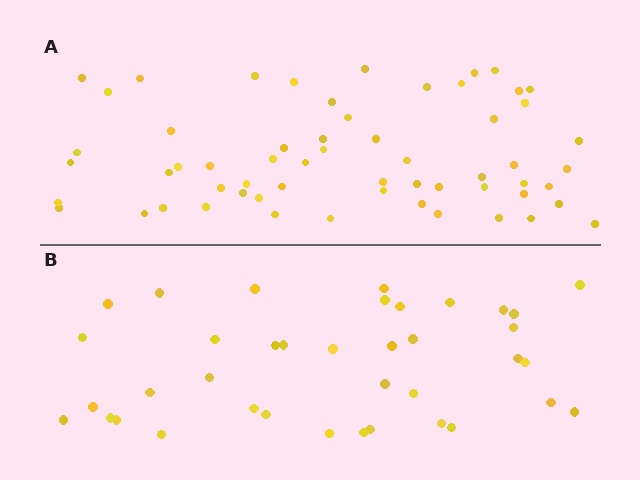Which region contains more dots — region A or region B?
Region A (the top region) has more dots.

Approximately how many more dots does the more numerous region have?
Region A has approximately 20 more dots than region B.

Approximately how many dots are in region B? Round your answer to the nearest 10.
About 40 dots. (The exact count is 38, which rounds to 40.)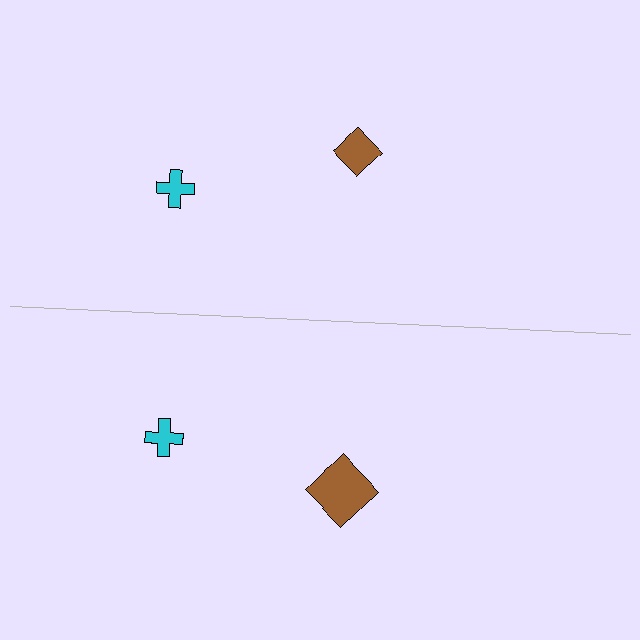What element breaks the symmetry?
The brown diamond on the bottom side has a different size than its mirror counterpart.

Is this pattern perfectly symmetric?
No, the pattern is not perfectly symmetric. The brown diamond on the bottom side has a different size than its mirror counterpart.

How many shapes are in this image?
There are 4 shapes in this image.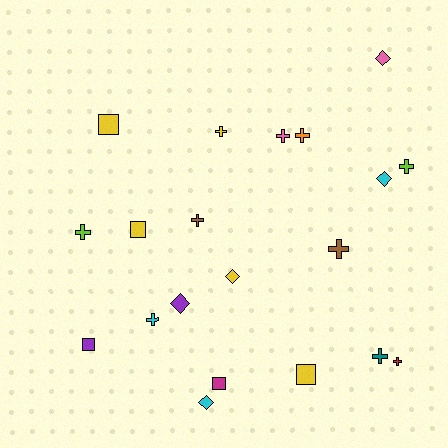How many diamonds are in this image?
There are 5 diamonds.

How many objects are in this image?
There are 20 objects.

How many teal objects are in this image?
There is 1 teal object.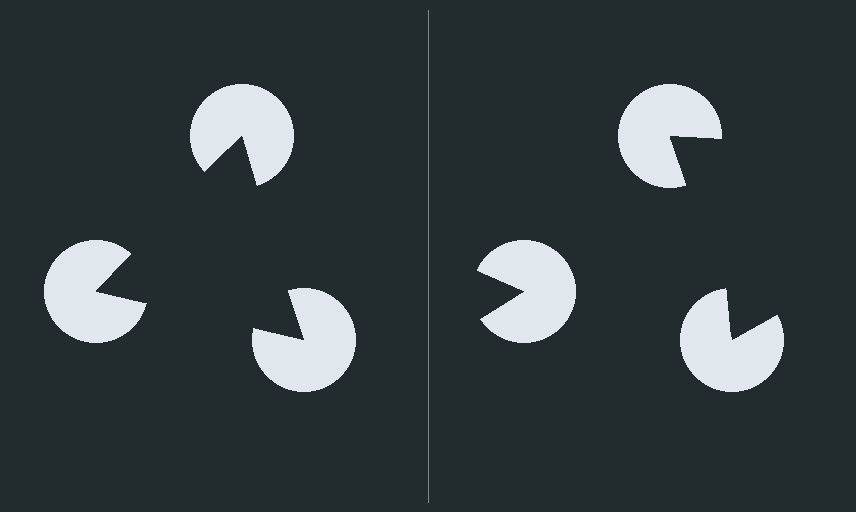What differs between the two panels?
The pac-man discs are positioned identically on both sides; only the wedge orientations differ. On the left they align to a triangle; on the right they are misaligned.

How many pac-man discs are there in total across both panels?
6 — 3 on each side.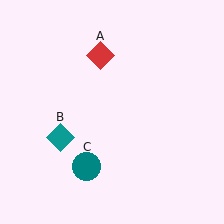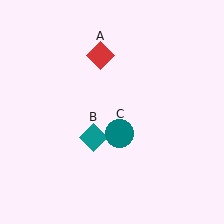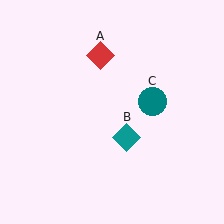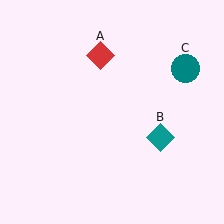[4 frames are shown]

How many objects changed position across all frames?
2 objects changed position: teal diamond (object B), teal circle (object C).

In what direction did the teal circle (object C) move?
The teal circle (object C) moved up and to the right.